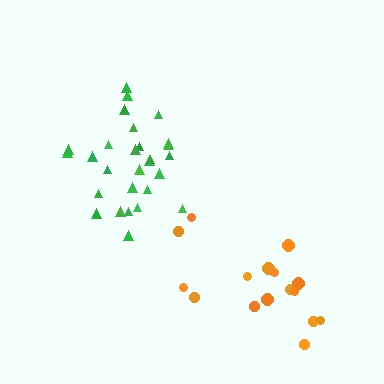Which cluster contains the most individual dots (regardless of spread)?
Green (29).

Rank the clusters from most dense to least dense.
green, orange.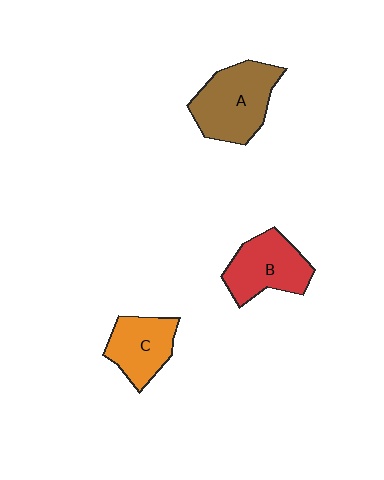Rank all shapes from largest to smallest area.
From largest to smallest: A (brown), B (red), C (orange).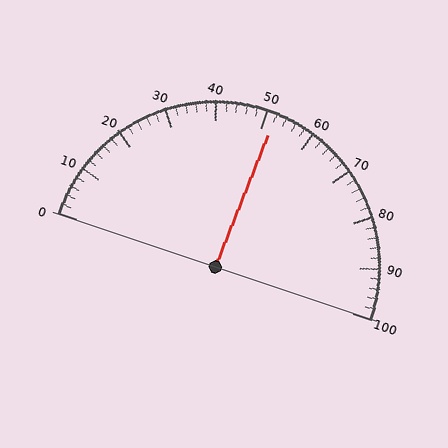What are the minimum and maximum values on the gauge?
The gauge ranges from 0 to 100.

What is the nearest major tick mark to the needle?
The nearest major tick mark is 50.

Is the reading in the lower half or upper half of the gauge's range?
The reading is in the upper half of the range (0 to 100).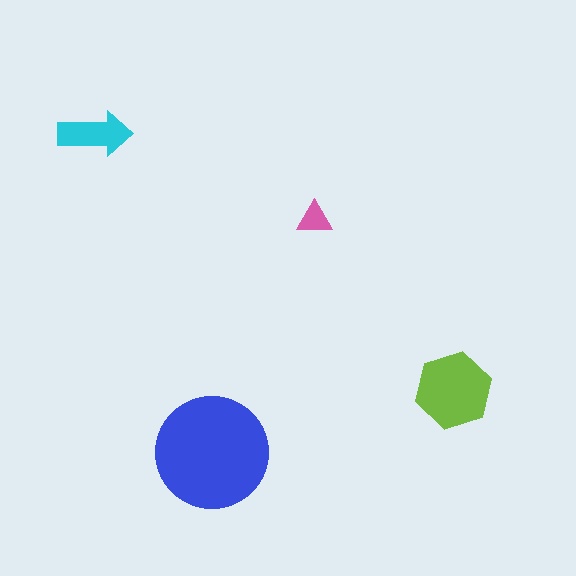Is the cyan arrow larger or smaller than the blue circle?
Smaller.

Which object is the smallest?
The pink triangle.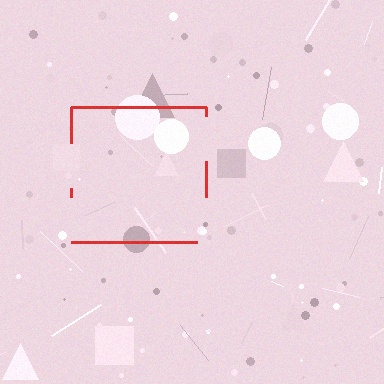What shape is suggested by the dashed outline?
The dashed outline suggests a square.